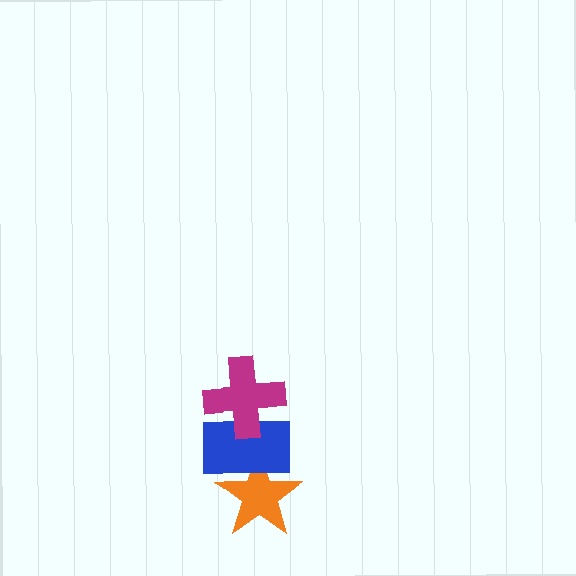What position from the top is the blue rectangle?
The blue rectangle is 2nd from the top.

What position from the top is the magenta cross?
The magenta cross is 1st from the top.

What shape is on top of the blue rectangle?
The magenta cross is on top of the blue rectangle.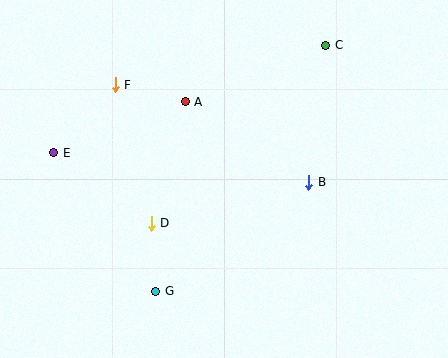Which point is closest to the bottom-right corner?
Point B is closest to the bottom-right corner.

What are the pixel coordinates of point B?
Point B is at (309, 182).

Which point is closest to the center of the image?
Point B at (309, 182) is closest to the center.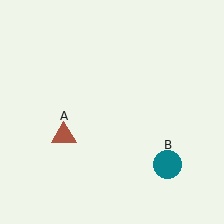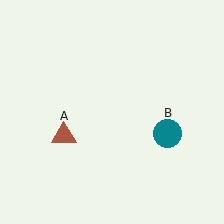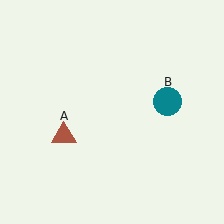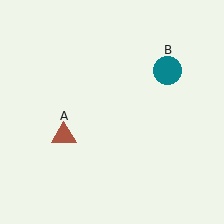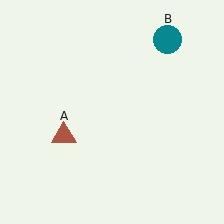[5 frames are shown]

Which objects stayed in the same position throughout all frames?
Brown triangle (object A) remained stationary.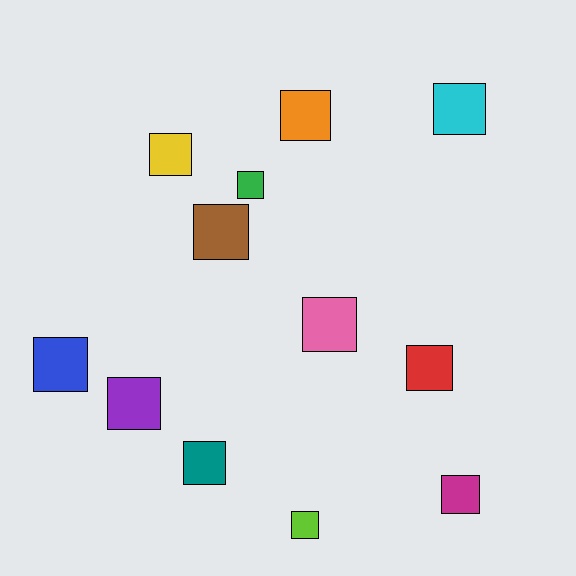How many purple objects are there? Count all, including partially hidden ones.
There is 1 purple object.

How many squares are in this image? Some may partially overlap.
There are 12 squares.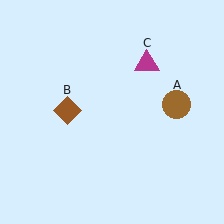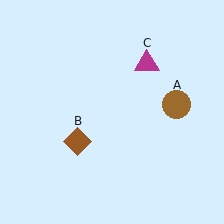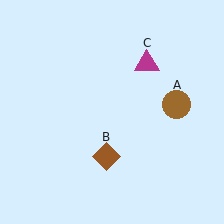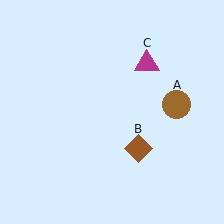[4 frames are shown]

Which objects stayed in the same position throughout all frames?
Brown circle (object A) and magenta triangle (object C) remained stationary.